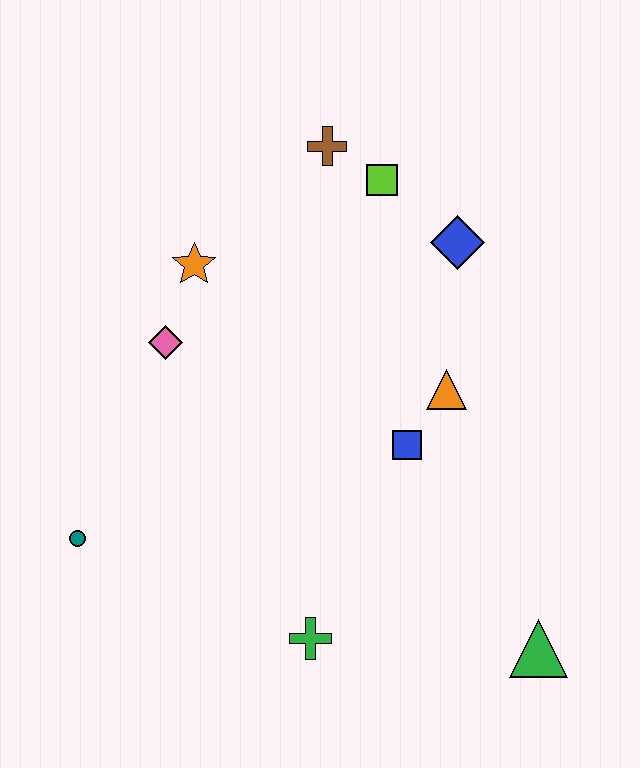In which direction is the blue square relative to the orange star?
The blue square is to the right of the orange star.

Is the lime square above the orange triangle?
Yes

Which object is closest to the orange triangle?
The blue square is closest to the orange triangle.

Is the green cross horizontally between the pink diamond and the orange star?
No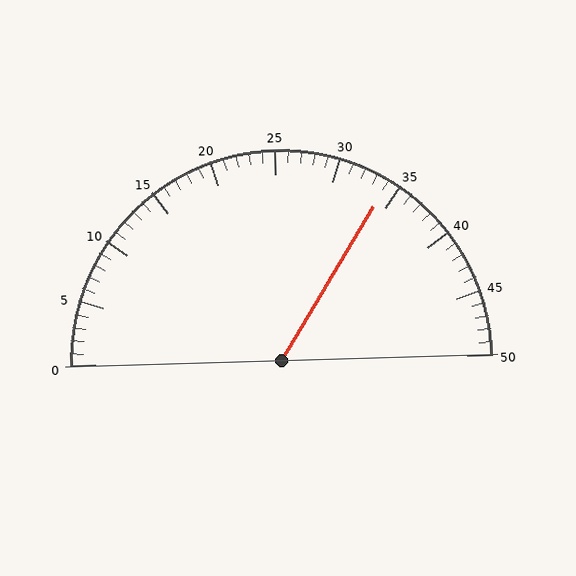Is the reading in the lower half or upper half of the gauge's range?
The reading is in the upper half of the range (0 to 50).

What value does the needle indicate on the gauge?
The needle indicates approximately 34.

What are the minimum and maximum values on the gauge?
The gauge ranges from 0 to 50.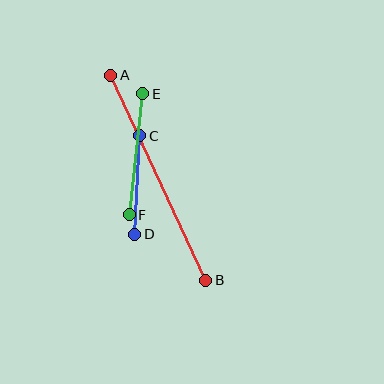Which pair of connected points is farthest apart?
Points A and B are farthest apart.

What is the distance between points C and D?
The distance is approximately 99 pixels.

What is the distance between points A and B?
The distance is approximately 226 pixels.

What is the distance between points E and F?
The distance is approximately 122 pixels.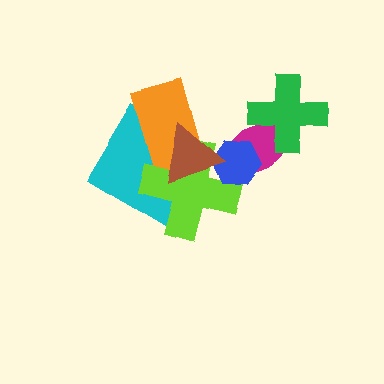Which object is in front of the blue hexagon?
The brown triangle is in front of the blue hexagon.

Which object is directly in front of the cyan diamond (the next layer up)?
The orange rectangle is directly in front of the cyan diamond.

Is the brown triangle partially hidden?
No, no other shape covers it.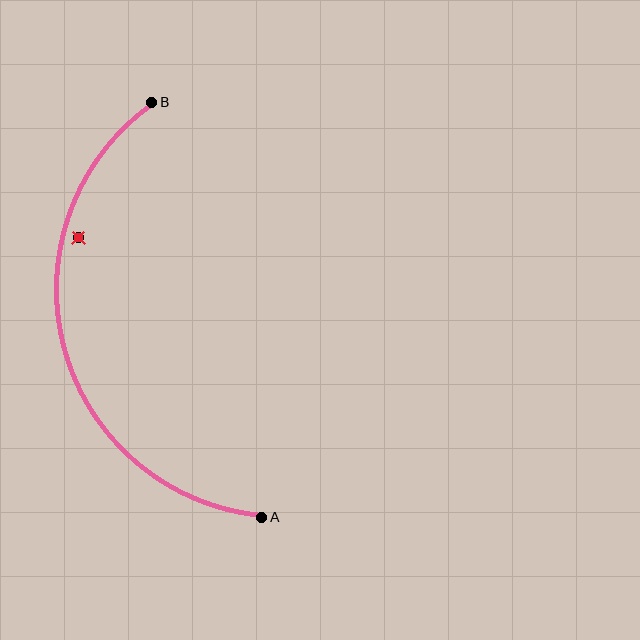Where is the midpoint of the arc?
The arc midpoint is the point on the curve farthest from the straight line joining A and B. It sits to the left of that line.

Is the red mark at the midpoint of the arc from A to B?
No — the red mark does not lie on the arc at all. It sits slightly inside the curve.